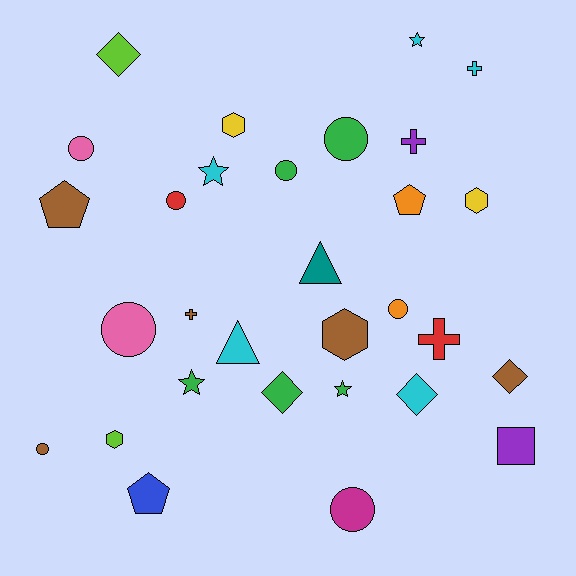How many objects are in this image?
There are 30 objects.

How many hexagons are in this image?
There are 4 hexagons.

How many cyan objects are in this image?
There are 5 cyan objects.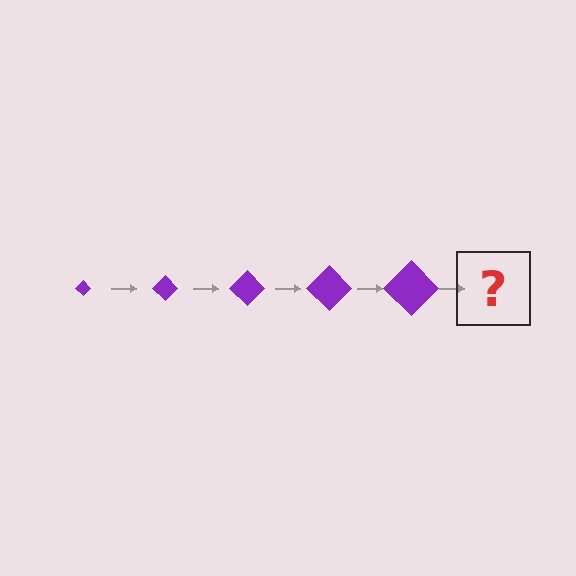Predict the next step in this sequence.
The next step is a purple diamond, larger than the previous one.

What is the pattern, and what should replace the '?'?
The pattern is that the diamond gets progressively larger each step. The '?' should be a purple diamond, larger than the previous one.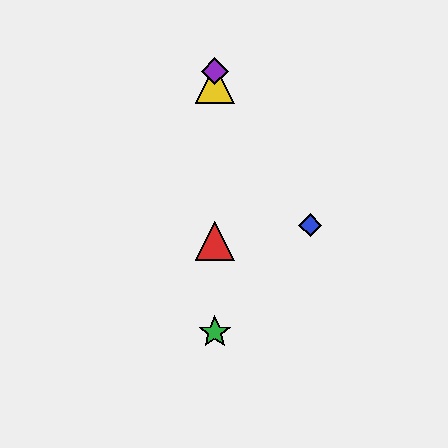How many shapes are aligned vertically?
4 shapes (the red triangle, the green star, the yellow triangle, the purple diamond) are aligned vertically.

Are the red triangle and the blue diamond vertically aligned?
No, the red triangle is at x≈215 and the blue diamond is at x≈310.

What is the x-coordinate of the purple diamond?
The purple diamond is at x≈215.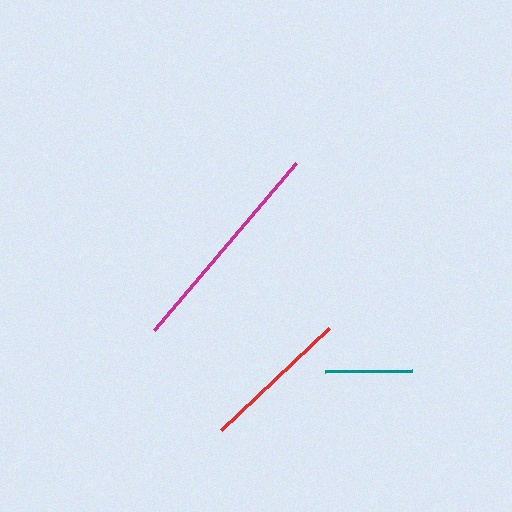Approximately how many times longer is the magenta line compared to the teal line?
The magenta line is approximately 2.5 times the length of the teal line.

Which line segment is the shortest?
The teal line is the shortest at approximately 87 pixels.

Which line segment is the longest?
The magenta line is the longest at approximately 219 pixels.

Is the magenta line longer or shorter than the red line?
The magenta line is longer than the red line.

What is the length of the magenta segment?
The magenta segment is approximately 219 pixels long.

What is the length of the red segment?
The red segment is approximately 148 pixels long.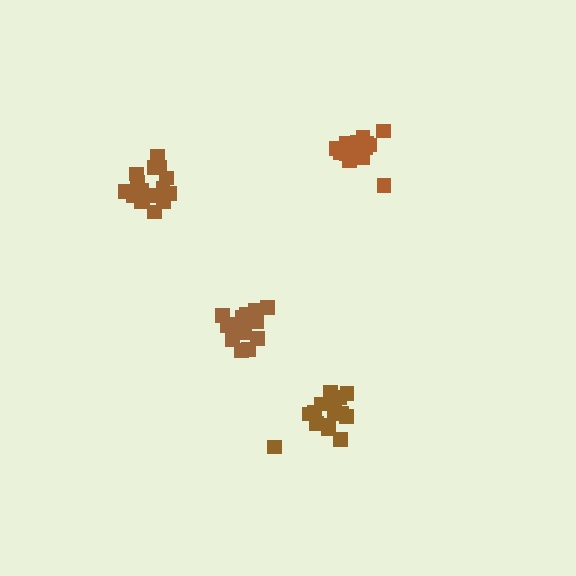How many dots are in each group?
Group 1: 16 dots, Group 2: 16 dots, Group 3: 15 dots, Group 4: 14 dots (61 total).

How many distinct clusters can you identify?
There are 4 distinct clusters.